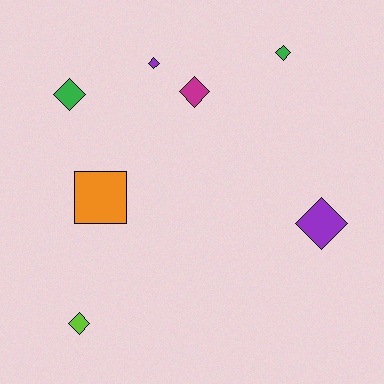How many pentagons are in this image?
There are no pentagons.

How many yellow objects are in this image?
There are no yellow objects.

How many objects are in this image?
There are 7 objects.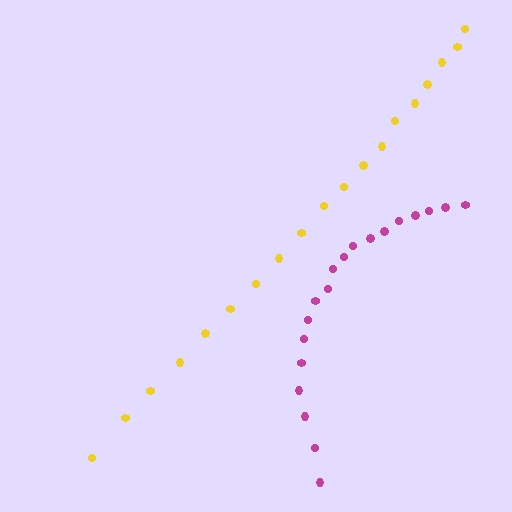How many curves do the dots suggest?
There are 2 distinct paths.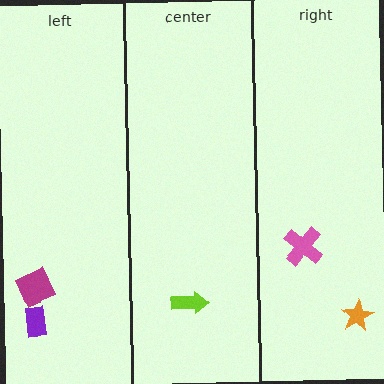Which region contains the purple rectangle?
The left region.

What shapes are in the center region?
The lime arrow.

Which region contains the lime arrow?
The center region.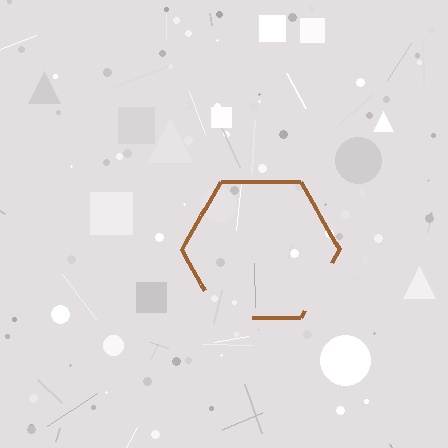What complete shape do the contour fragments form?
The contour fragments form a hexagon.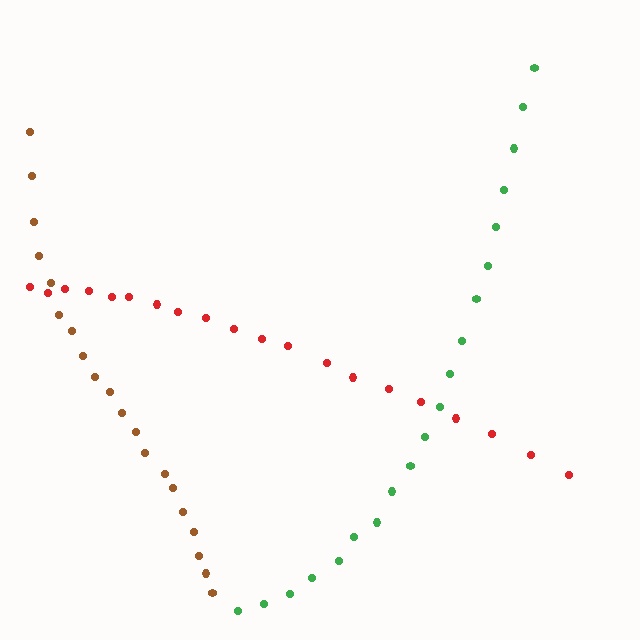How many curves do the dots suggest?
There are 3 distinct paths.